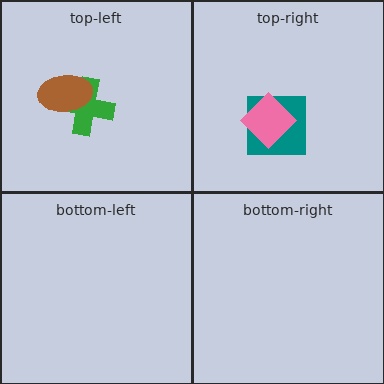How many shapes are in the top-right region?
2.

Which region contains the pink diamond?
The top-right region.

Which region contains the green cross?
The top-left region.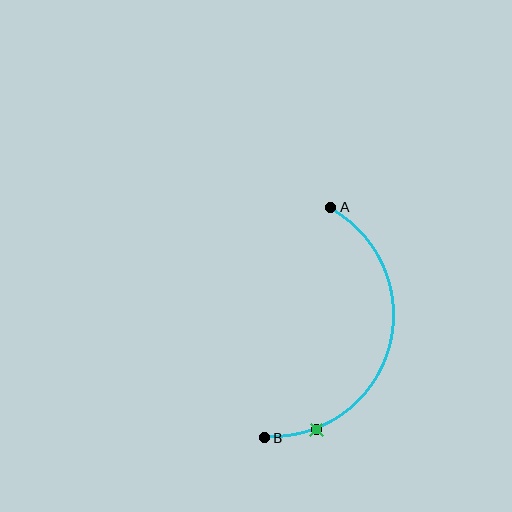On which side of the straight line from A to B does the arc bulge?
The arc bulges to the right of the straight line connecting A and B.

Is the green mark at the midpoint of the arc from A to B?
No. The green mark lies on the arc but is closer to endpoint B. The arc midpoint would be at the point on the curve equidistant along the arc from both A and B.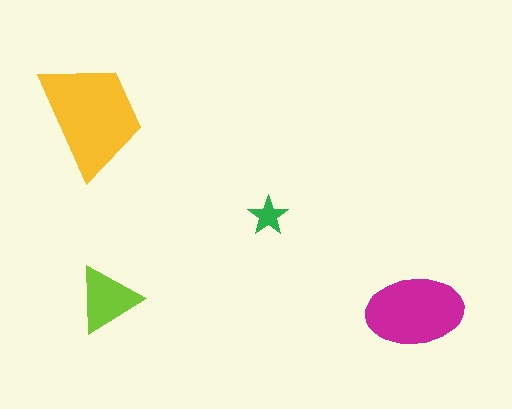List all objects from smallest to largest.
The green star, the lime triangle, the magenta ellipse, the yellow trapezoid.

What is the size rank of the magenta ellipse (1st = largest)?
2nd.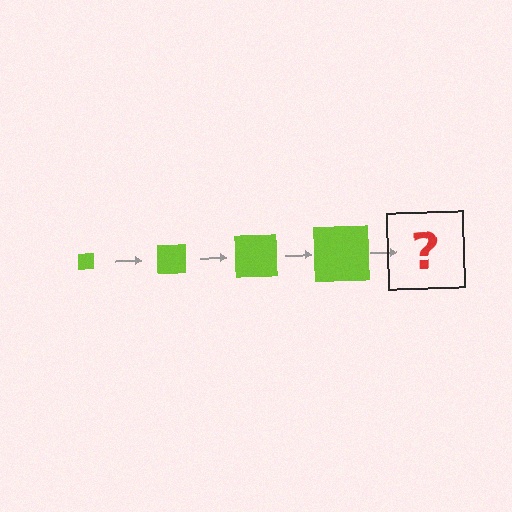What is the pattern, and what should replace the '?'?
The pattern is that the square gets progressively larger each step. The '?' should be a lime square, larger than the previous one.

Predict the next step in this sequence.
The next step is a lime square, larger than the previous one.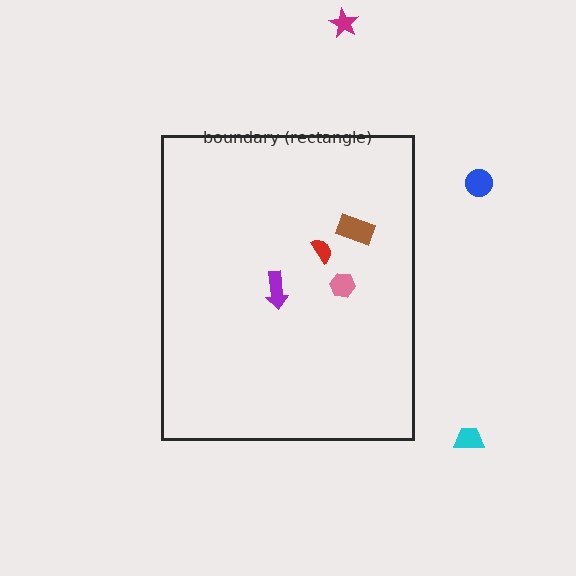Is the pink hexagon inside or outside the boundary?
Inside.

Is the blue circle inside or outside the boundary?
Outside.